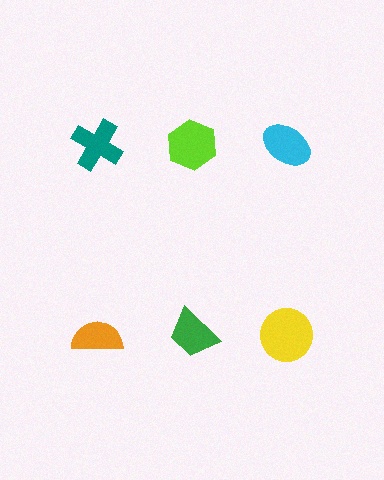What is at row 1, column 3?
A cyan ellipse.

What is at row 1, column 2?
A lime hexagon.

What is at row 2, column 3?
A yellow circle.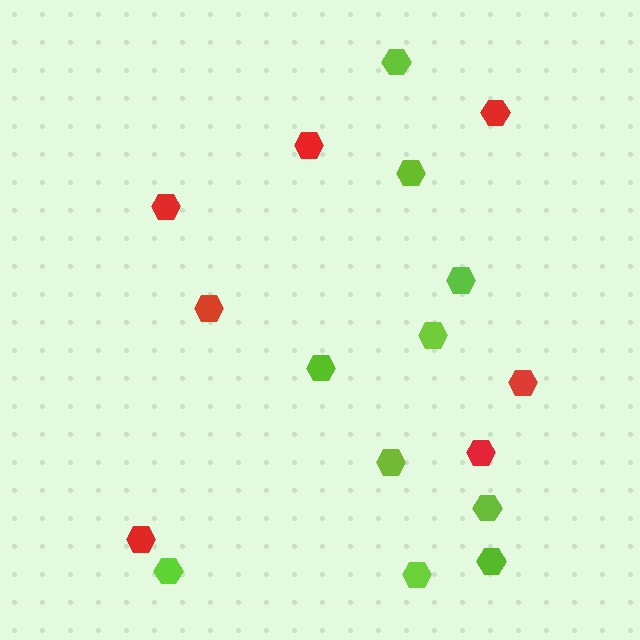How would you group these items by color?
There are 2 groups: one group of red hexagons (7) and one group of lime hexagons (10).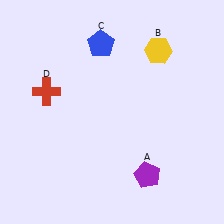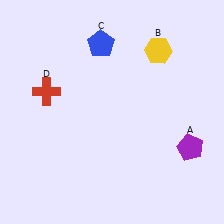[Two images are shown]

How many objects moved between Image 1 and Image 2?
1 object moved between the two images.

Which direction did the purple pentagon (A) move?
The purple pentagon (A) moved right.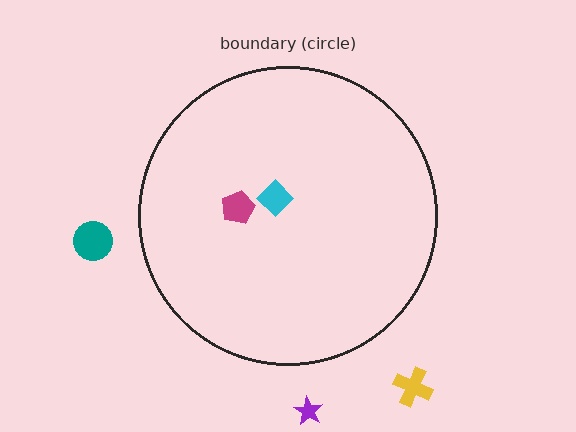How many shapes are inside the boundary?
2 inside, 3 outside.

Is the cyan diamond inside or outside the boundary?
Inside.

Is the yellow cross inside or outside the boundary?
Outside.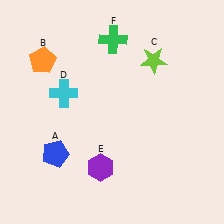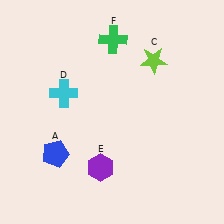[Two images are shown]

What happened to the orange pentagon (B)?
The orange pentagon (B) was removed in Image 2. It was in the top-left area of Image 1.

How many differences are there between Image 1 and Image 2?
There is 1 difference between the two images.